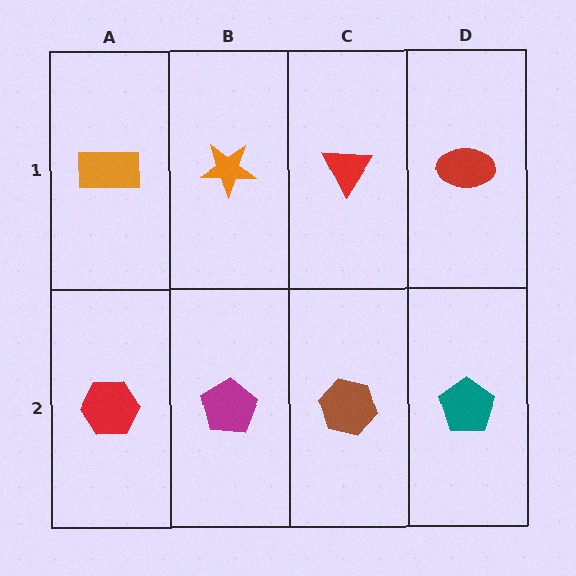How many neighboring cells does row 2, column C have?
3.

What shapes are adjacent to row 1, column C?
A brown hexagon (row 2, column C), an orange star (row 1, column B), a red ellipse (row 1, column D).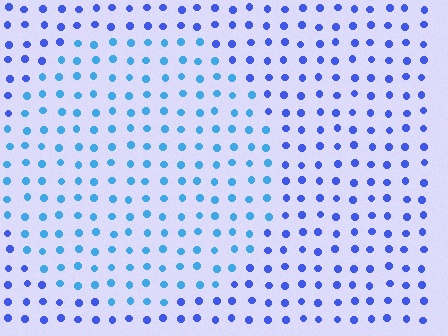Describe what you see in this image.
The image is filled with small blue elements in a uniform arrangement. A circle-shaped region is visible where the elements are tinted to a slightly different hue, forming a subtle color boundary.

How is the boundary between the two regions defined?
The boundary is defined purely by a slight shift in hue (about 29 degrees). Spacing, size, and orientation are identical on both sides.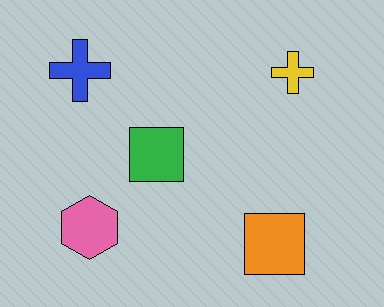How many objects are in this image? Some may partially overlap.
There are 5 objects.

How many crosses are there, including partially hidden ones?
There are 2 crosses.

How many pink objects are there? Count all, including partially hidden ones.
There is 1 pink object.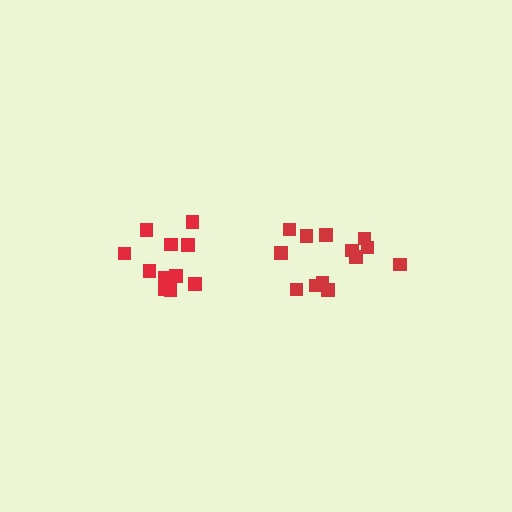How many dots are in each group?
Group 1: 13 dots, Group 2: 11 dots (24 total).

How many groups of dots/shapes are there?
There are 2 groups.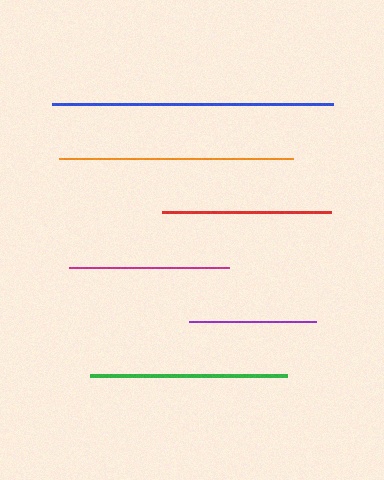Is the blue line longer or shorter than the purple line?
The blue line is longer than the purple line.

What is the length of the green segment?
The green segment is approximately 197 pixels long.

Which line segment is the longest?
The blue line is the longest at approximately 280 pixels.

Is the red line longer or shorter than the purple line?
The red line is longer than the purple line.